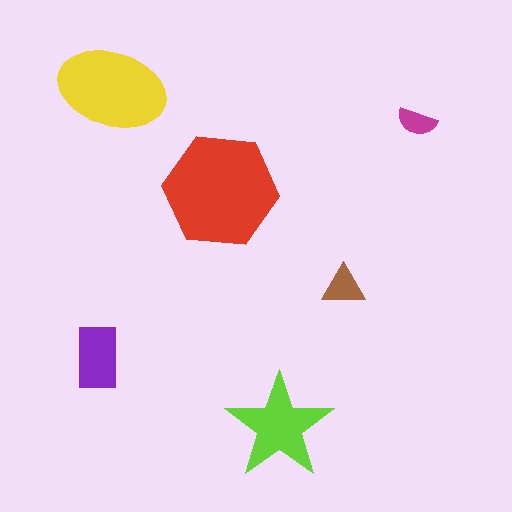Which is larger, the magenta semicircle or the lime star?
The lime star.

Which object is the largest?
The red hexagon.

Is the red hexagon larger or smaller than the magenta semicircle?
Larger.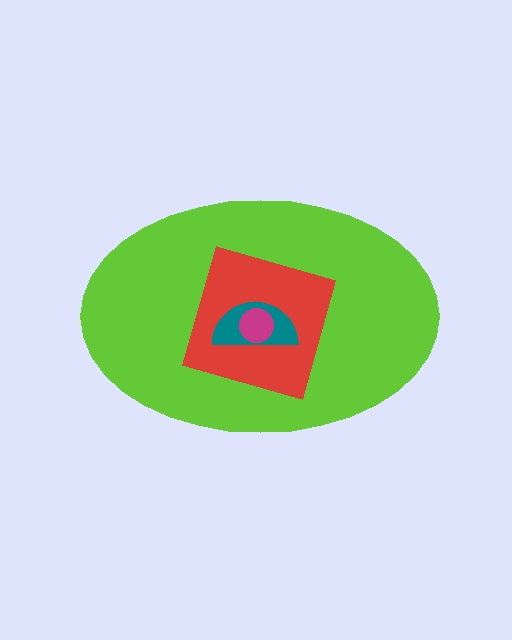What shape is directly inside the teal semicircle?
The magenta circle.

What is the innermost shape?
The magenta circle.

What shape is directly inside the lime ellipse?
The red square.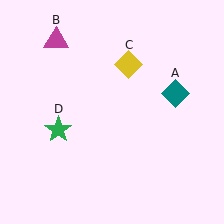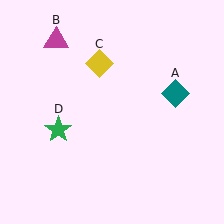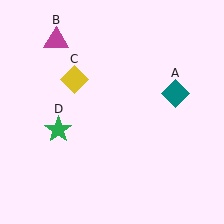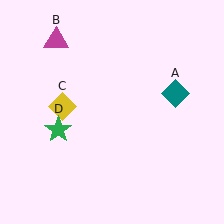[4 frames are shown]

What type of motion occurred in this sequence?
The yellow diamond (object C) rotated counterclockwise around the center of the scene.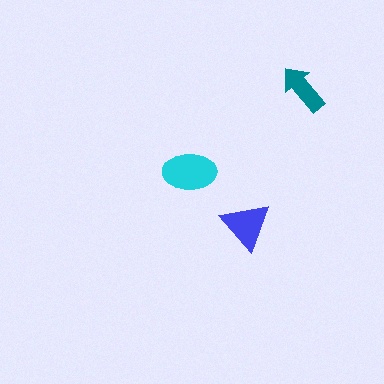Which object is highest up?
The teal arrow is topmost.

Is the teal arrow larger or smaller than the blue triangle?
Smaller.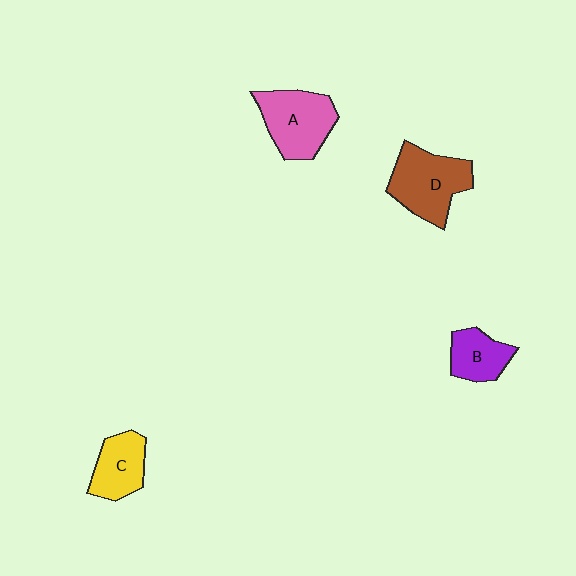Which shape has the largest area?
Shape D (brown).